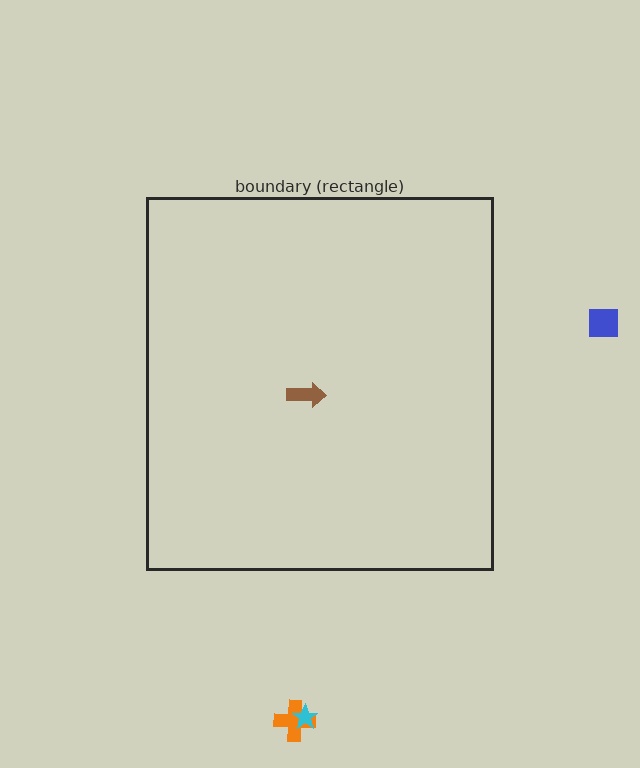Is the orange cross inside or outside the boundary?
Outside.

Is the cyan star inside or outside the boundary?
Outside.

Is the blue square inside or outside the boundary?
Outside.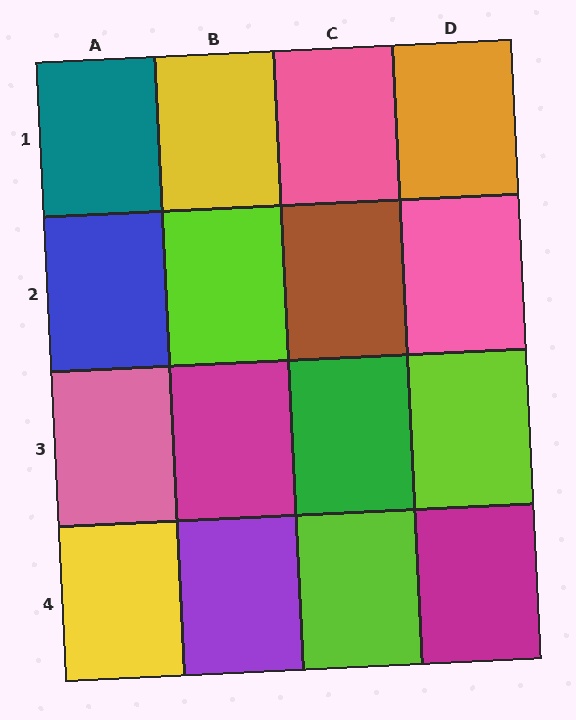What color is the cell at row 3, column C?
Green.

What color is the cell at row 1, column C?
Pink.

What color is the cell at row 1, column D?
Orange.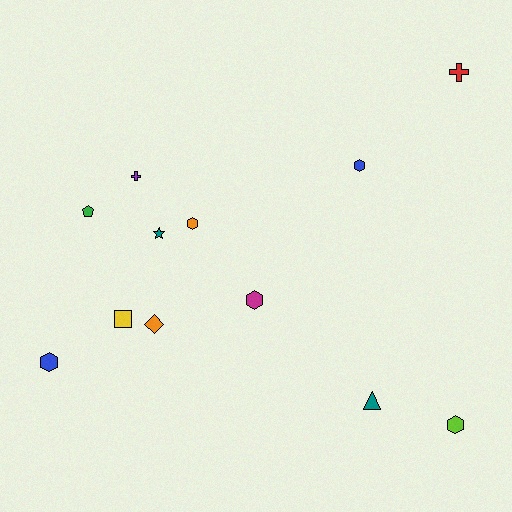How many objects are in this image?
There are 12 objects.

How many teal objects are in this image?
There are 2 teal objects.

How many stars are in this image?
There is 1 star.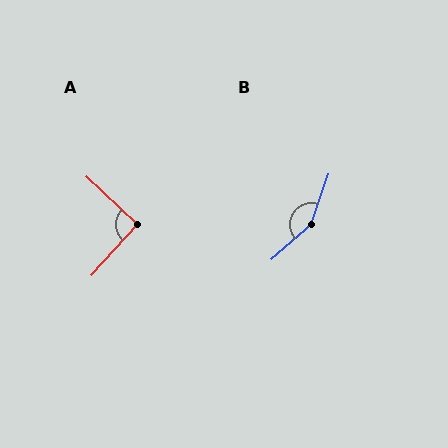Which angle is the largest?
B, at approximately 150 degrees.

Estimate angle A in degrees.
Approximately 91 degrees.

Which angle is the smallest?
A, at approximately 91 degrees.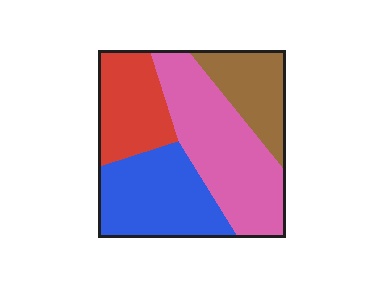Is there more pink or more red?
Pink.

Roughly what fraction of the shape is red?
Red covers 20% of the shape.